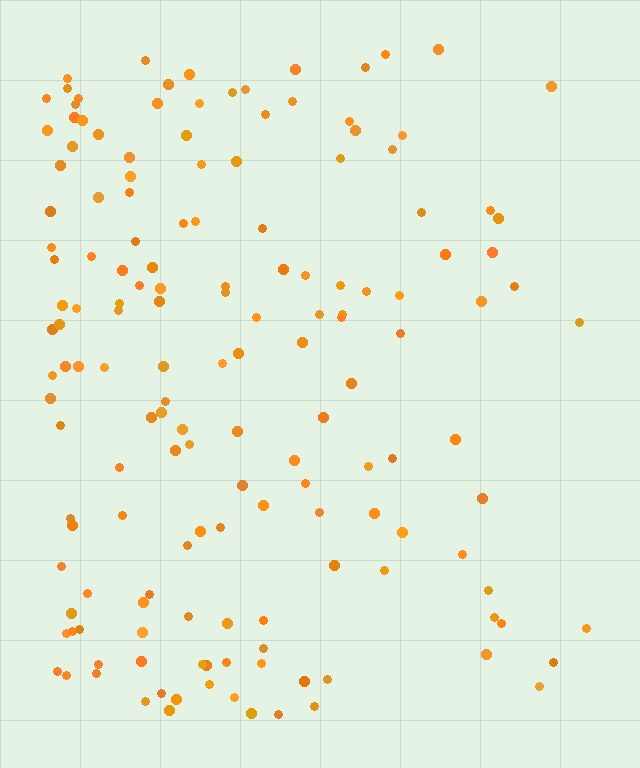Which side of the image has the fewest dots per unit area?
The right.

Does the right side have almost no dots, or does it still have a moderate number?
Still a moderate number, just noticeably fewer than the left.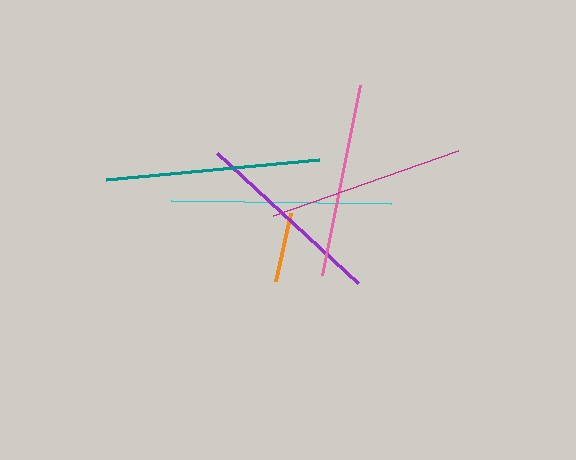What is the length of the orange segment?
The orange segment is approximately 70 pixels long.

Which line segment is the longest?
The cyan line is the longest at approximately 220 pixels.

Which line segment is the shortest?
The orange line is the shortest at approximately 70 pixels.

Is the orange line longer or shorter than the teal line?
The teal line is longer than the orange line.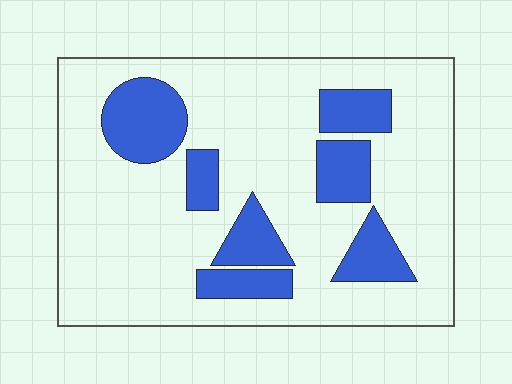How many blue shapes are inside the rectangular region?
7.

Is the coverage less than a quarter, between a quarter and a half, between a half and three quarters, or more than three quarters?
Less than a quarter.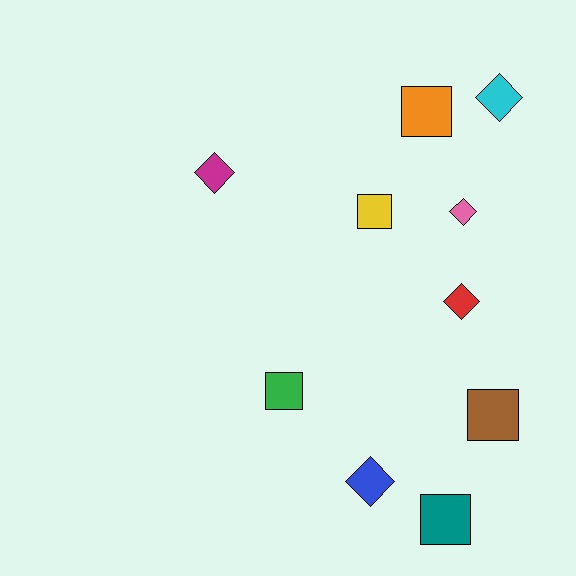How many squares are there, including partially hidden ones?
There are 5 squares.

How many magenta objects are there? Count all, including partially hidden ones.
There is 1 magenta object.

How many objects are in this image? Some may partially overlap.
There are 10 objects.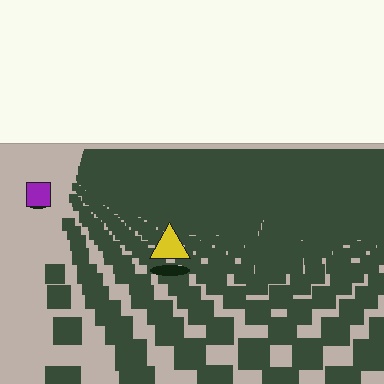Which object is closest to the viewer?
The yellow triangle is closest. The texture marks near it are larger and more spread out.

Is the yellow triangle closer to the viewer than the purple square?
Yes. The yellow triangle is closer — you can tell from the texture gradient: the ground texture is coarser near it.